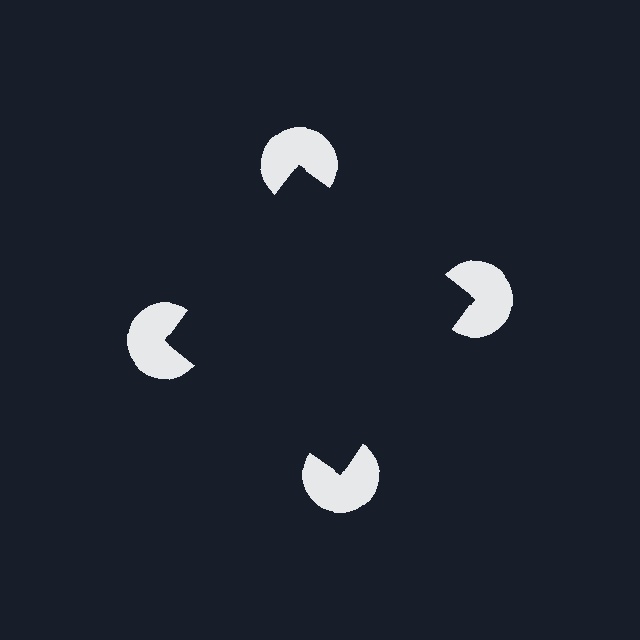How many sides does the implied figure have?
4 sides.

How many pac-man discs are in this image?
There are 4 — one at each vertex of the illusory square.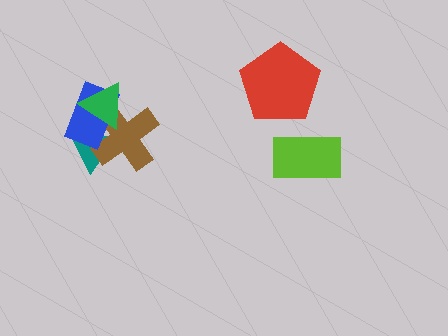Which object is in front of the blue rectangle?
The green triangle is in front of the blue rectangle.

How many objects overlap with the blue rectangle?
3 objects overlap with the blue rectangle.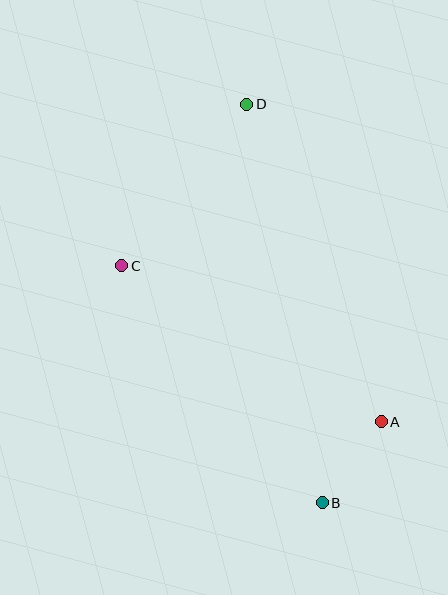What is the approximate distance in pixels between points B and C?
The distance between B and C is approximately 311 pixels.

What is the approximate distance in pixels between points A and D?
The distance between A and D is approximately 345 pixels.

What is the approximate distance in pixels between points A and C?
The distance between A and C is approximately 303 pixels.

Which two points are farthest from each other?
Points B and D are farthest from each other.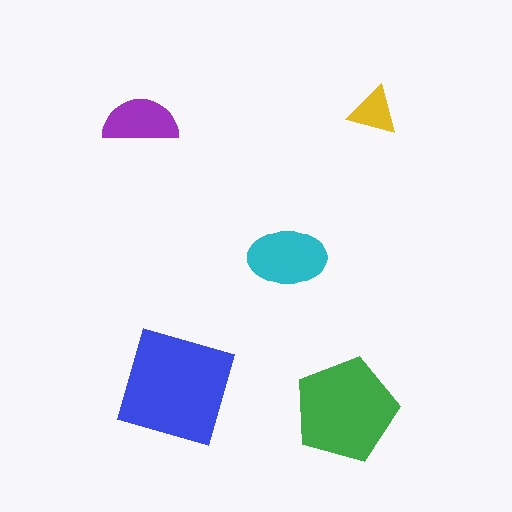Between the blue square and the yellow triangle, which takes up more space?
The blue square.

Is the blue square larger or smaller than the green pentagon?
Larger.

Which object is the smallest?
The yellow triangle.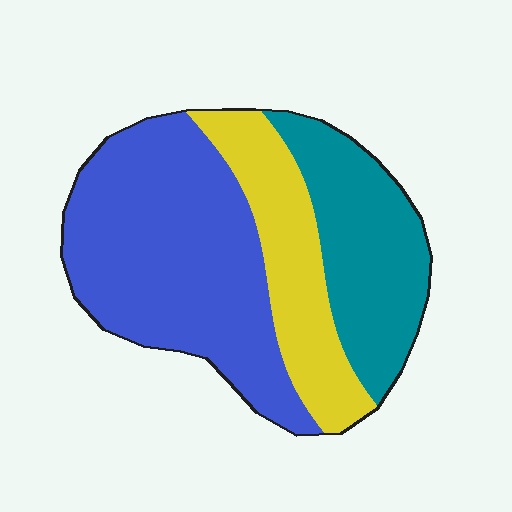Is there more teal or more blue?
Blue.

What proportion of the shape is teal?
Teal covers about 25% of the shape.